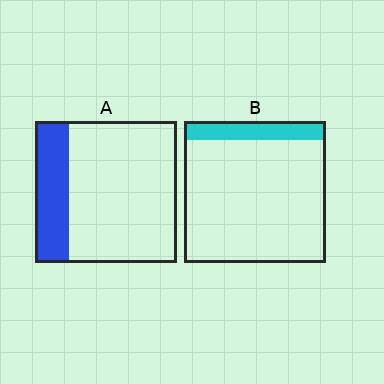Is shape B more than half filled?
No.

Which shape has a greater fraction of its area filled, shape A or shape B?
Shape A.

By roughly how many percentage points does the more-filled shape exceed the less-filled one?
By roughly 10 percentage points (A over B).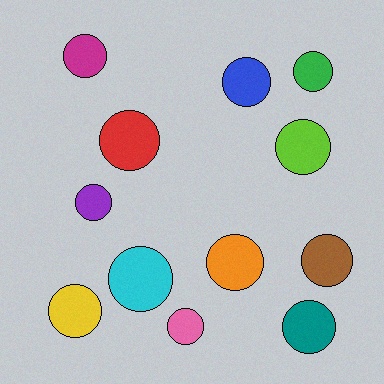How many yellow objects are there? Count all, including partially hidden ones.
There is 1 yellow object.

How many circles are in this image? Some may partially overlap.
There are 12 circles.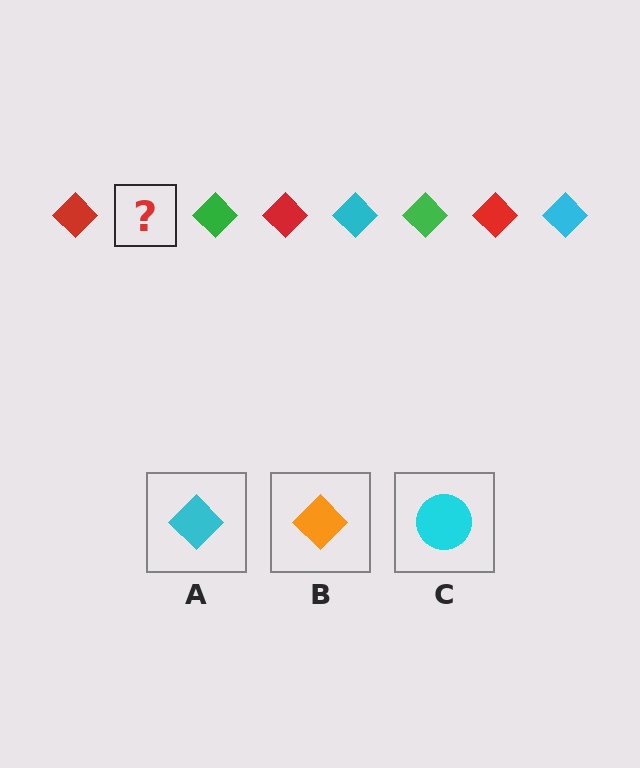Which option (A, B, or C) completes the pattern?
A.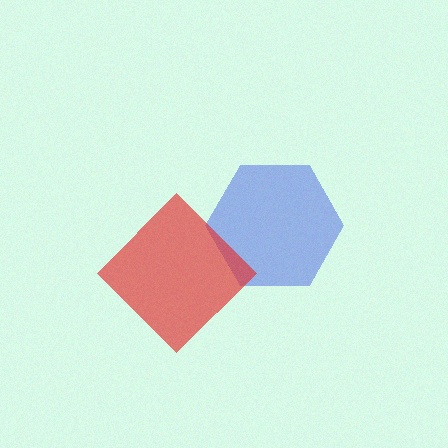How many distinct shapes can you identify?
There are 2 distinct shapes: a blue hexagon, a red diamond.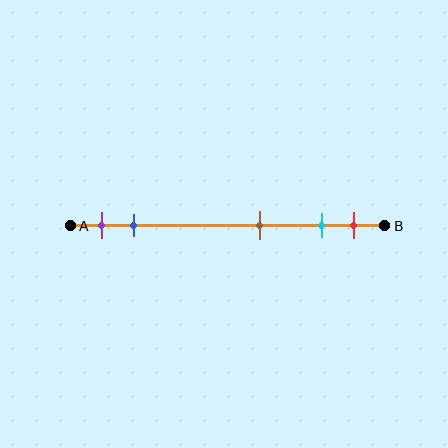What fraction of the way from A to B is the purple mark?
The purple mark is approximately 10% (0.1) of the way from A to B.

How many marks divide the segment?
There are 5 marks dividing the segment.